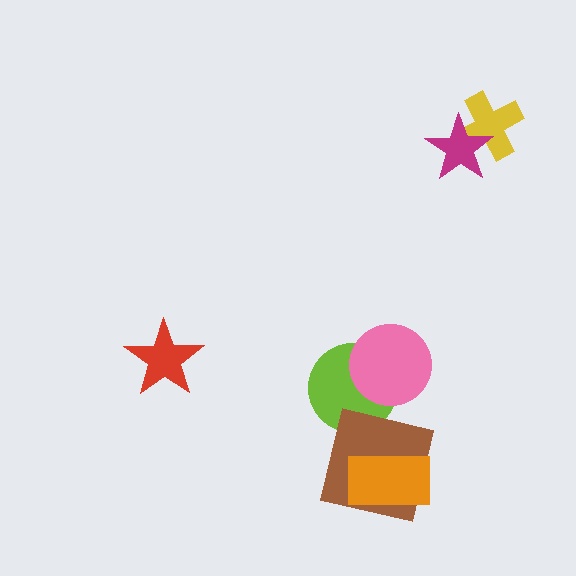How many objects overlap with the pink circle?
1 object overlaps with the pink circle.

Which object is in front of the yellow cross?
The magenta star is in front of the yellow cross.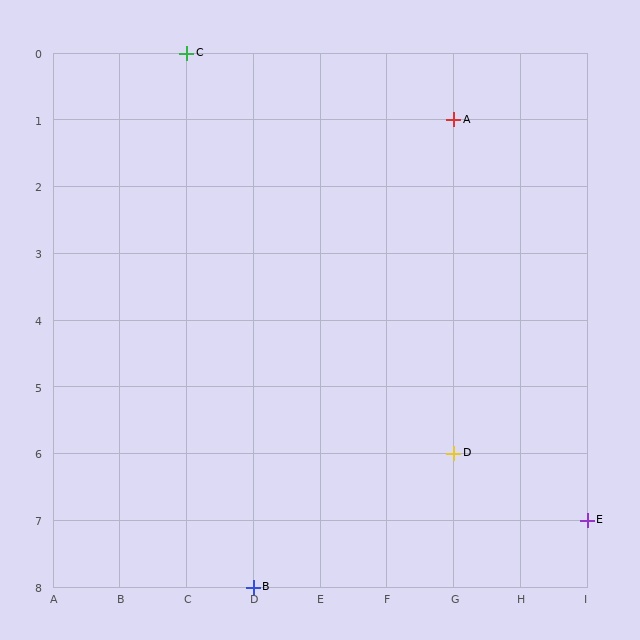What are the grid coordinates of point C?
Point C is at grid coordinates (C, 0).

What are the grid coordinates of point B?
Point B is at grid coordinates (D, 8).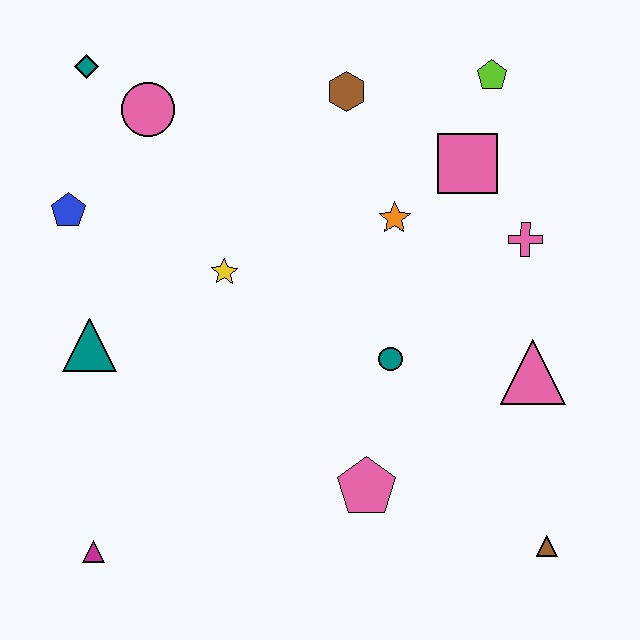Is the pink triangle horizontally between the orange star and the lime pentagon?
No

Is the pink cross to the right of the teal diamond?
Yes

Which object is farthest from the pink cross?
The magenta triangle is farthest from the pink cross.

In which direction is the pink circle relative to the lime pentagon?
The pink circle is to the left of the lime pentagon.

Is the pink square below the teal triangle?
No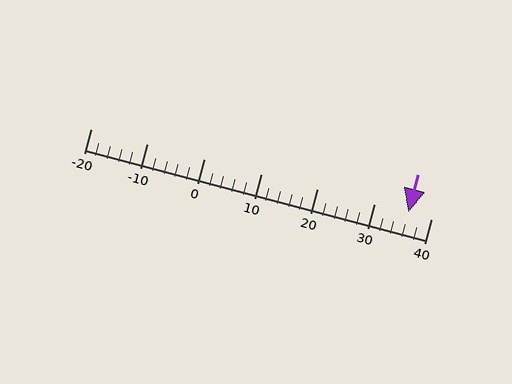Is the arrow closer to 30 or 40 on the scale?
The arrow is closer to 40.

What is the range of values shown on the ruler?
The ruler shows values from -20 to 40.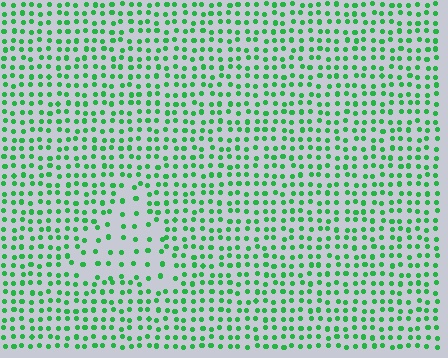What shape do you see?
I see a triangle.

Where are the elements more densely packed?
The elements are more densely packed outside the triangle boundary.